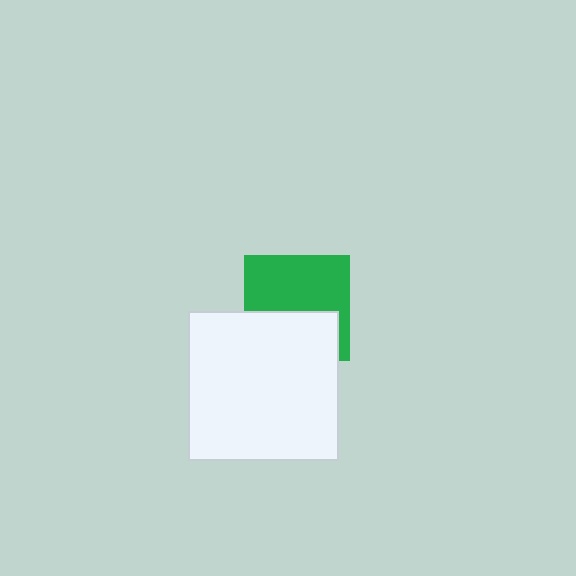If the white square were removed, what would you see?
You would see the complete green square.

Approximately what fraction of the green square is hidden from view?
Roughly 43% of the green square is hidden behind the white square.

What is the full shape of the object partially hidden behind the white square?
The partially hidden object is a green square.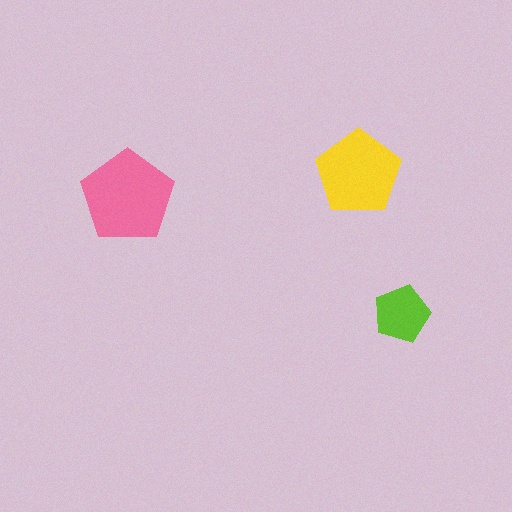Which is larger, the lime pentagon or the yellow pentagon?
The yellow one.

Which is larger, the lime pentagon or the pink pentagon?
The pink one.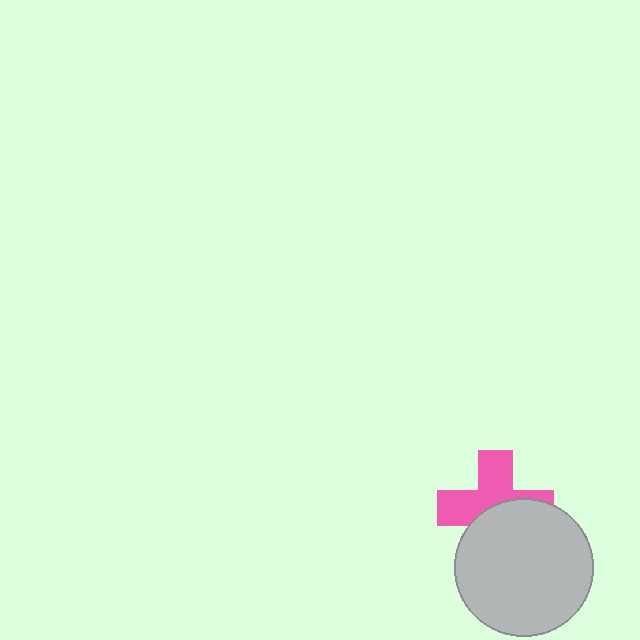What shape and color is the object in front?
The object in front is a light gray circle.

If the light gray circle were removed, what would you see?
You would see the complete pink cross.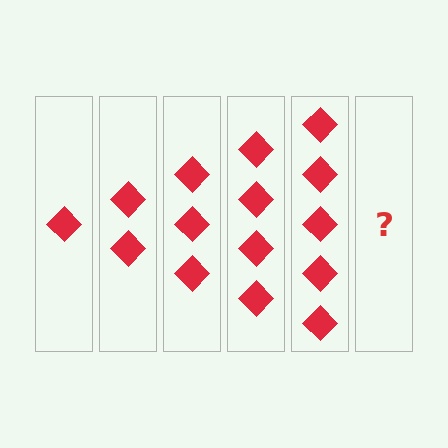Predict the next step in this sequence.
The next step is 6 diamonds.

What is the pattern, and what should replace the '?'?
The pattern is that each step adds one more diamond. The '?' should be 6 diamonds.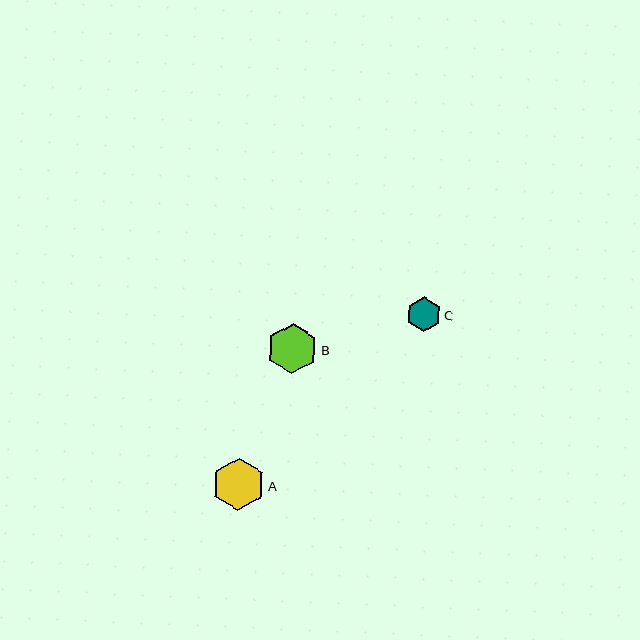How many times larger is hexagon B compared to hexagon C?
Hexagon B is approximately 1.5 times the size of hexagon C.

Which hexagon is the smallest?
Hexagon C is the smallest with a size of approximately 34 pixels.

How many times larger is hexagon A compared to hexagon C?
Hexagon A is approximately 1.5 times the size of hexagon C.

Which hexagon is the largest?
Hexagon A is the largest with a size of approximately 53 pixels.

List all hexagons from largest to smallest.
From largest to smallest: A, B, C.